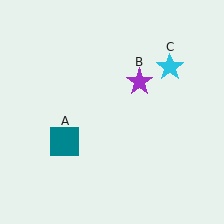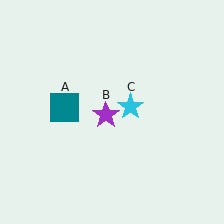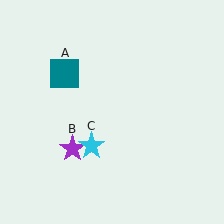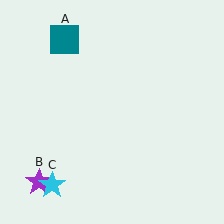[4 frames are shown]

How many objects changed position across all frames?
3 objects changed position: teal square (object A), purple star (object B), cyan star (object C).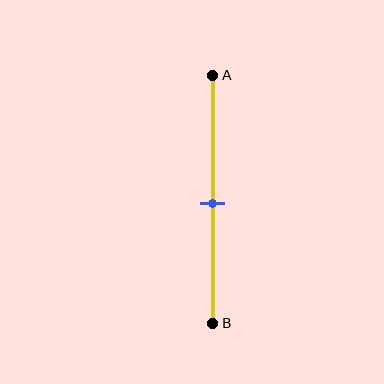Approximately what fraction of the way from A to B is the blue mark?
The blue mark is approximately 50% of the way from A to B.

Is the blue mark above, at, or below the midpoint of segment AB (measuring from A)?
The blue mark is approximately at the midpoint of segment AB.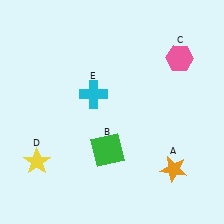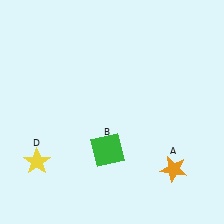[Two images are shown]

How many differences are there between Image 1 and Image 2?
There are 2 differences between the two images.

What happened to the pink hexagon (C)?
The pink hexagon (C) was removed in Image 2. It was in the top-right area of Image 1.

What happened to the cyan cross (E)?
The cyan cross (E) was removed in Image 2. It was in the top-left area of Image 1.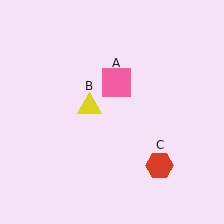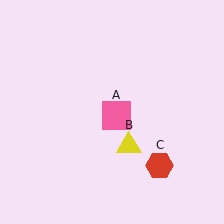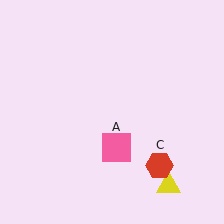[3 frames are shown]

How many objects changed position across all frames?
2 objects changed position: pink square (object A), yellow triangle (object B).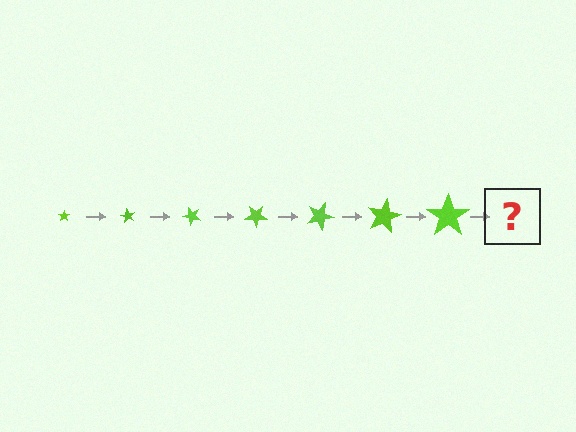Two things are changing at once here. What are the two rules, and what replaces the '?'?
The two rules are that the star grows larger each step and it rotates 60 degrees each step. The '?' should be a star, larger than the previous one and rotated 420 degrees from the start.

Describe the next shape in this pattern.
It should be a star, larger than the previous one and rotated 420 degrees from the start.